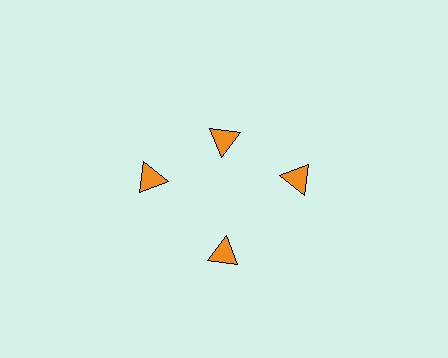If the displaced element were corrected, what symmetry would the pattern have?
It would have 4-fold rotational symmetry — the pattern would map onto itself every 90 degrees.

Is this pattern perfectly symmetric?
No. The 4 orange triangles are arranged in a ring, but one element near the 12 o'clock position is pulled inward toward the center, breaking the 4-fold rotational symmetry.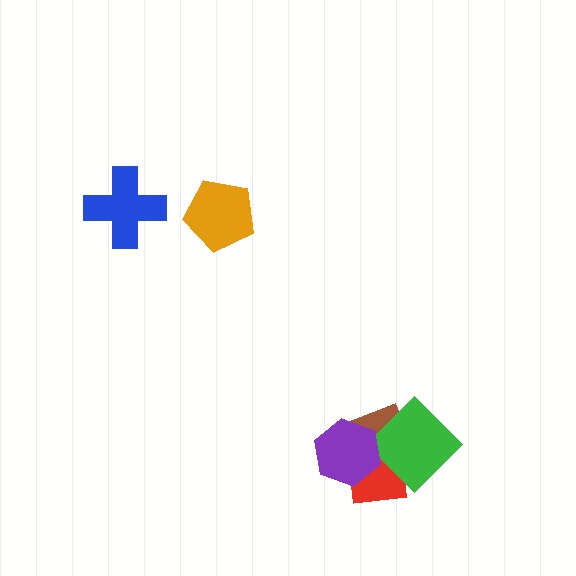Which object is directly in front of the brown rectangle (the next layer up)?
The green diamond is directly in front of the brown rectangle.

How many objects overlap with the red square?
3 objects overlap with the red square.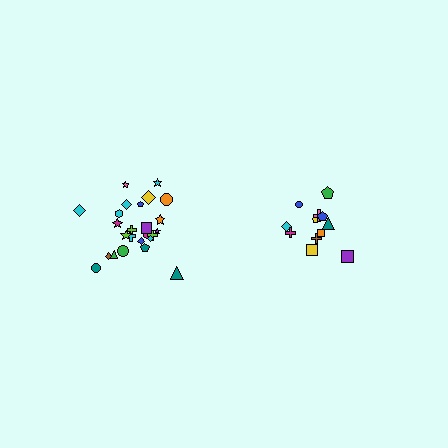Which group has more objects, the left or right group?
The left group.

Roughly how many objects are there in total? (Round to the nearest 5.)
Roughly 35 objects in total.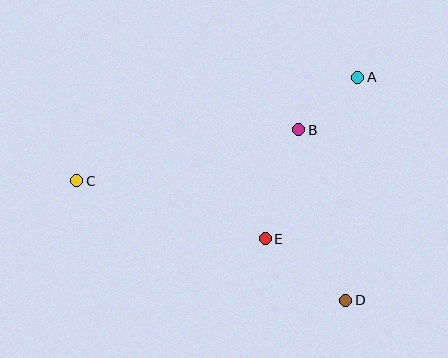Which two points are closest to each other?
Points A and B are closest to each other.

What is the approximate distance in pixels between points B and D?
The distance between B and D is approximately 177 pixels.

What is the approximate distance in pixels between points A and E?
The distance between A and E is approximately 186 pixels.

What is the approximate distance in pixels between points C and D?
The distance between C and D is approximately 294 pixels.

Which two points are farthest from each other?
Points A and C are farthest from each other.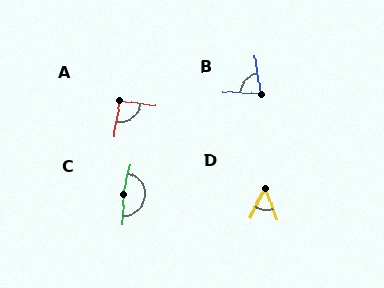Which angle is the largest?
C, at approximately 168 degrees.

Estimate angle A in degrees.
Approximately 90 degrees.